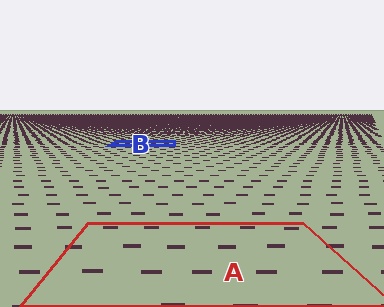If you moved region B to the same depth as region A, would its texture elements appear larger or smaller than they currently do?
They would appear larger. At a closer depth, the same texture elements are projected at a bigger on-screen size.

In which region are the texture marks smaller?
The texture marks are smaller in region B, because it is farther away.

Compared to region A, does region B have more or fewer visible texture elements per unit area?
Region B has more texture elements per unit area — they are packed more densely because it is farther away.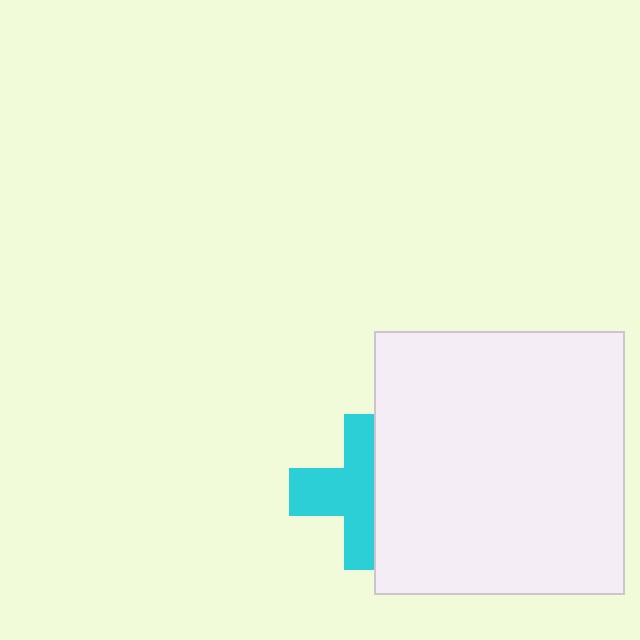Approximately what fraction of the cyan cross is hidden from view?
Roughly 43% of the cyan cross is hidden behind the white rectangle.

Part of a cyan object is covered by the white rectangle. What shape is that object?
It is a cross.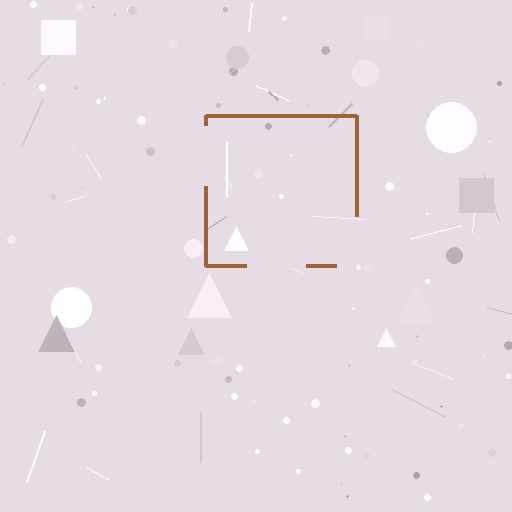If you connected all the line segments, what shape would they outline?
They would outline a square.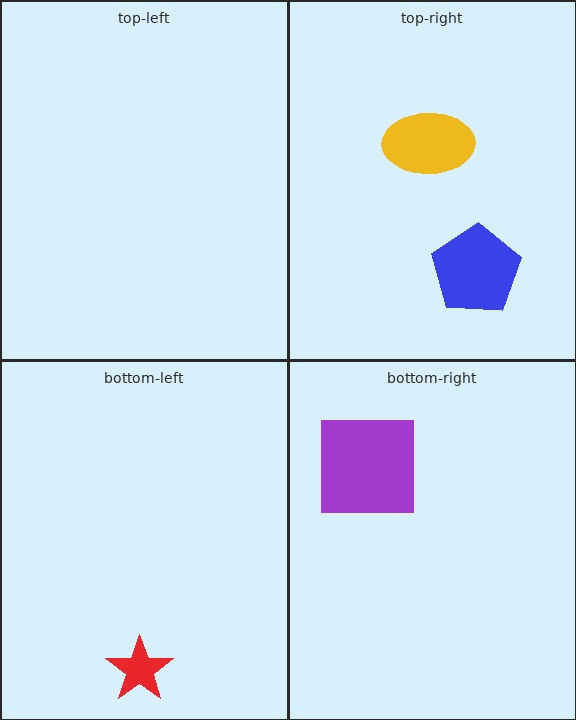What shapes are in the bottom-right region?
The purple square.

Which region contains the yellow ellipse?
The top-right region.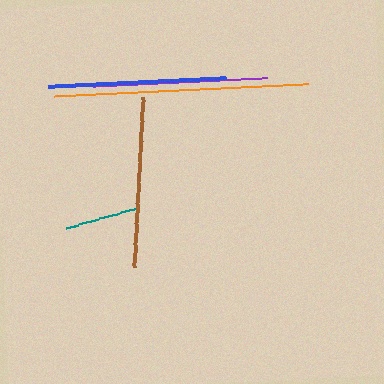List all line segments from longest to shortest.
From longest to shortest: orange, blue, purple, brown, teal.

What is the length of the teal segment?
The teal segment is approximately 75 pixels long.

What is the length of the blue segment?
The blue segment is approximately 178 pixels long.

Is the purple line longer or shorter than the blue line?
The blue line is longer than the purple line.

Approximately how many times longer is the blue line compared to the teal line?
The blue line is approximately 2.4 times the length of the teal line.